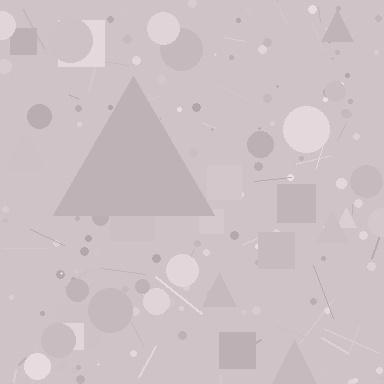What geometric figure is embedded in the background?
A triangle is embedded in the background.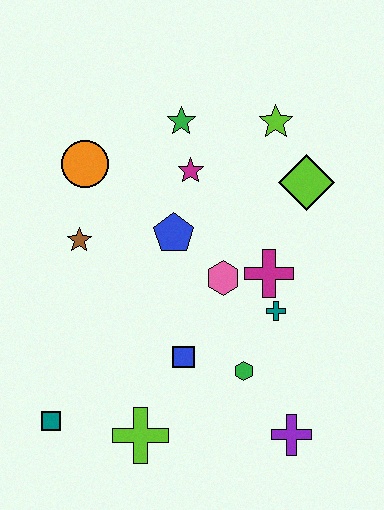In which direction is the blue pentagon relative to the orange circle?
The blue pentagon is to the right of the orange circle.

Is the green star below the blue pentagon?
No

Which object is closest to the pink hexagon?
The magenta cross is closest to the pink hexagon.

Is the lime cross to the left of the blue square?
Yes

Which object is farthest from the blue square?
The lime star is farthest from the blue square.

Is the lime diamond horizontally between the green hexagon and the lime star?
No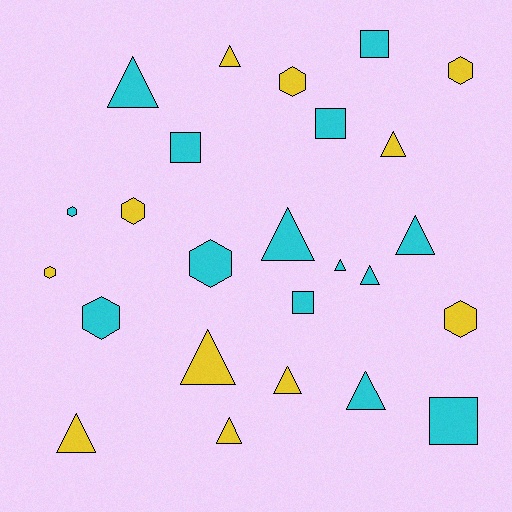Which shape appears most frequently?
Triangle, with 12 objects.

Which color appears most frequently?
Cyan, with 14 objects.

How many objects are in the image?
There are 25 objects.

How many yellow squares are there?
There are no yellow squares.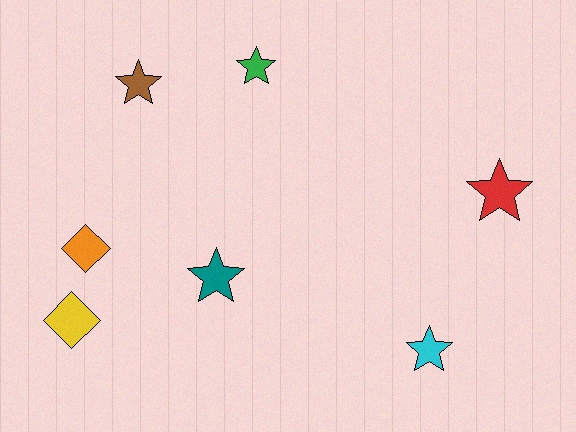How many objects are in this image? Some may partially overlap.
There are 7 objects.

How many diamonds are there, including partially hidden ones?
There are 2 diamonds.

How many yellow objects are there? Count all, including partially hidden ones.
There is 1 yellow object.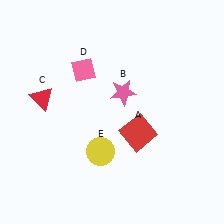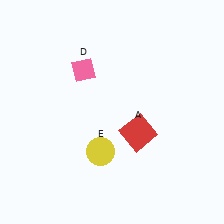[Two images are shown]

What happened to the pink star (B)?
The pink star (B) was removed in Image 2. It was in the top-right area of Image 1.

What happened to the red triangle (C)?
The red triangle (C) was removed in Image 2. It was in the top-left area of Image 1.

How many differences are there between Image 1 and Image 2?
There are 2 differences between the two images.